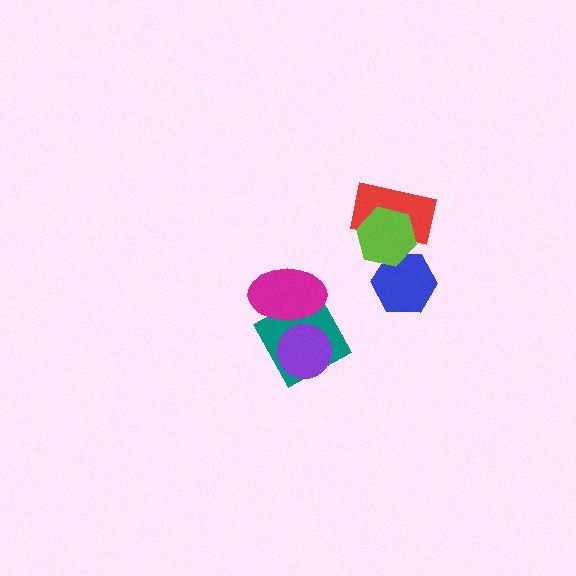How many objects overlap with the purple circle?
2 objects overlap with the purple circle.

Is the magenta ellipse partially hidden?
Yes, it is partially covered by another shape.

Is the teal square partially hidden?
Yes, it is partially covered by another shape.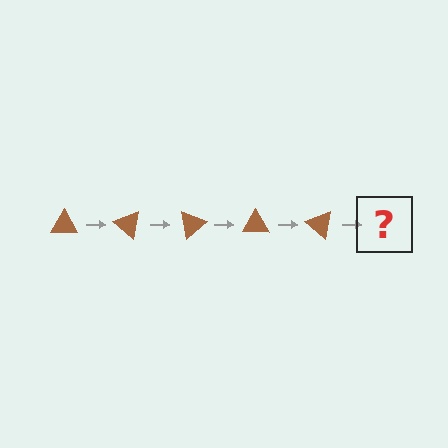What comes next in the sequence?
The next element should be a brown triangle rotated 200 degrees.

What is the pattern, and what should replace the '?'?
The pattern is that the triangle rotates 40 degrees each step. The '?' should be a brown triangle rotated 200 degrees.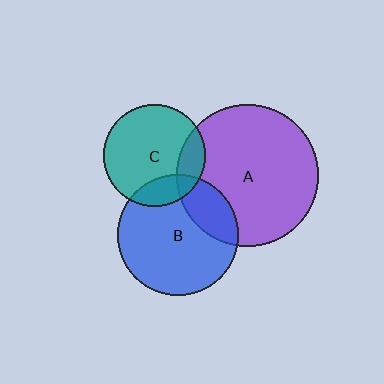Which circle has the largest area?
Circle A (purple).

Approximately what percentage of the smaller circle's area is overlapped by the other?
Approximately 20%.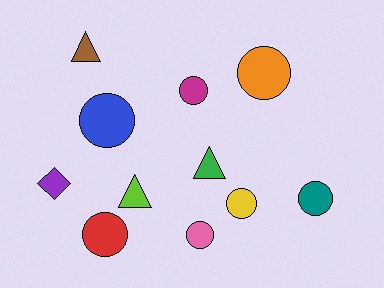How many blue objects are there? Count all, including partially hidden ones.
There is 1 blue object.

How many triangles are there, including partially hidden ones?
There are 3 triangles.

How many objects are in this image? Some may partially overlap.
There are 11 objects.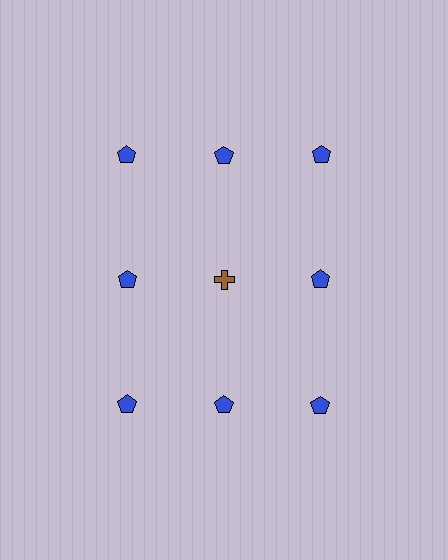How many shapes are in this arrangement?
There are 9 shapes arranged in a grid pattern.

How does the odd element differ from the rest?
It differs in both color (brown instead of blue) and shape (cross instead of pentagon).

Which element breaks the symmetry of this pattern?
The brown cross in the second row, second from left column breaks the symmetry. All other shapes are blue pentagons.